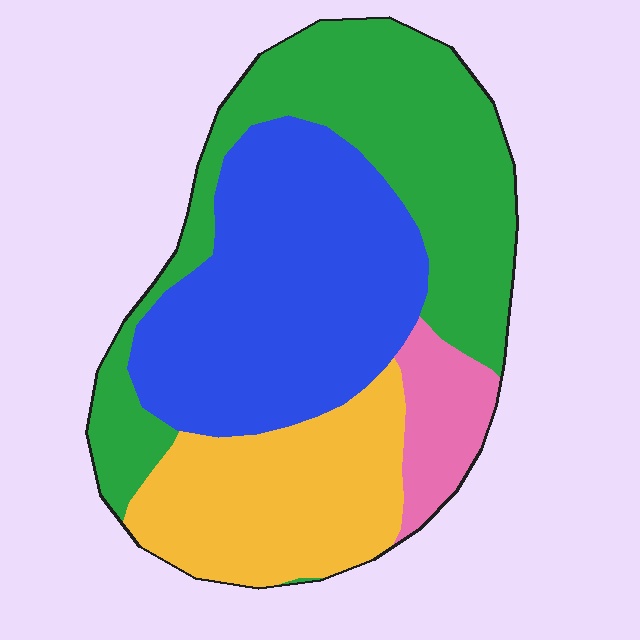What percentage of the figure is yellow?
Yellow takes up between a sixth and a third of the figure.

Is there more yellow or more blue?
Blue.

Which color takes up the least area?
Pink, at roughly 10%.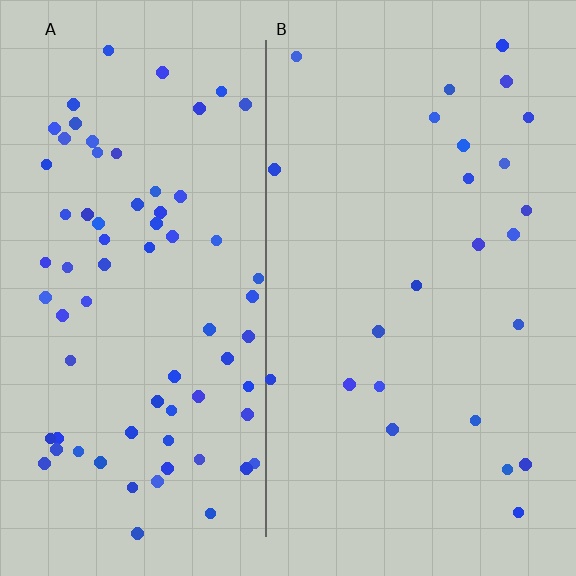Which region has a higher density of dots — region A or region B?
A (the left).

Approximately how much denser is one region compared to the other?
Approximately 3.0× — region A over region B.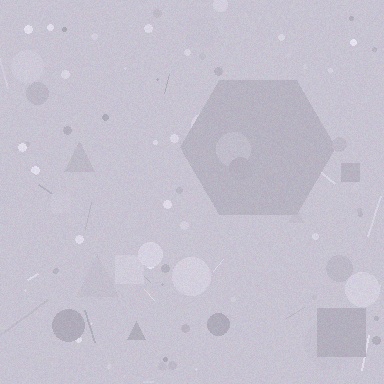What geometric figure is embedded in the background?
A hexagon is embedded in the background.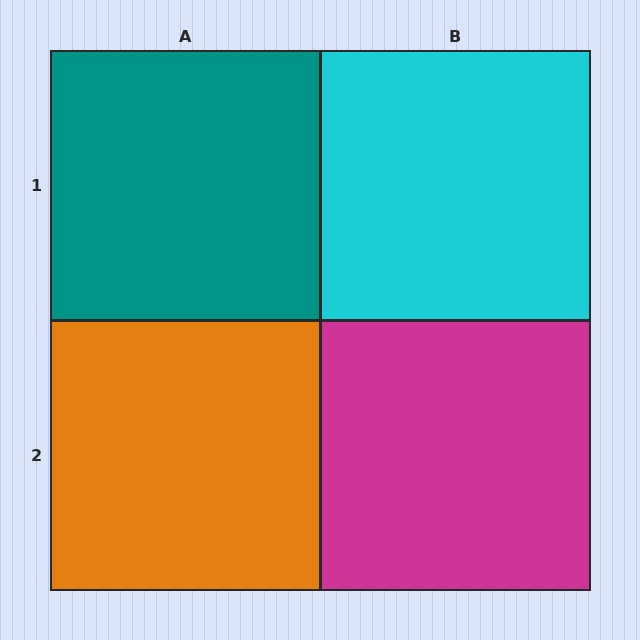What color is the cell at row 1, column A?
Teal.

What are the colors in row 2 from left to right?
Orange, magenta.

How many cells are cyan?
1 cell is cyan.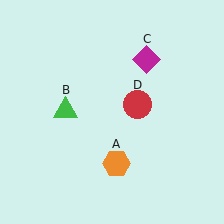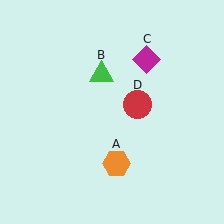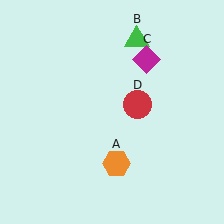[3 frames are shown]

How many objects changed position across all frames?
1 object changed position: green triangle (object B).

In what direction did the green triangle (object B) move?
The green triangle (object B) moved up and to the right.